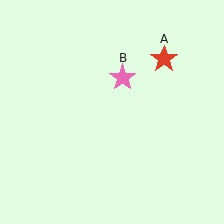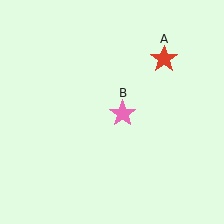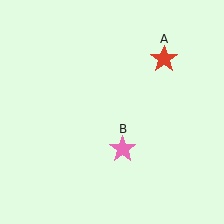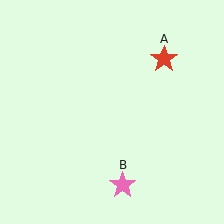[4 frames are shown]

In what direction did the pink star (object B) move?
The pink star (object B) moved down.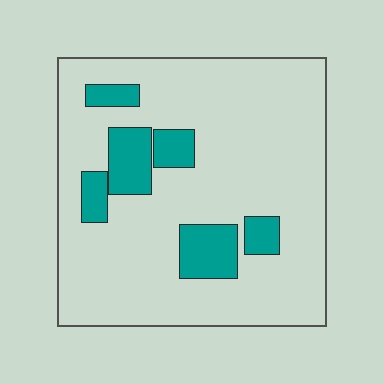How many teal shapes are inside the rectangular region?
6.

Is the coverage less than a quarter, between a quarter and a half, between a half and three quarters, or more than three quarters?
Less than a quarter.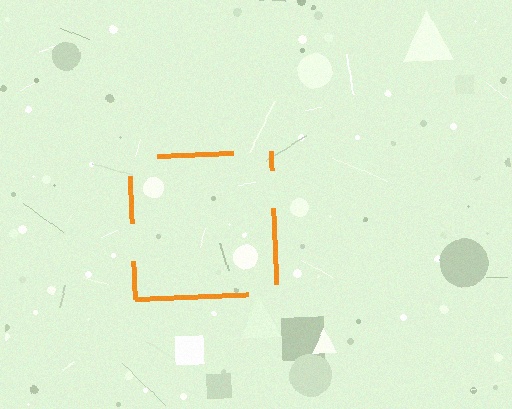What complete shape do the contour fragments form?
The contour fragments form a square.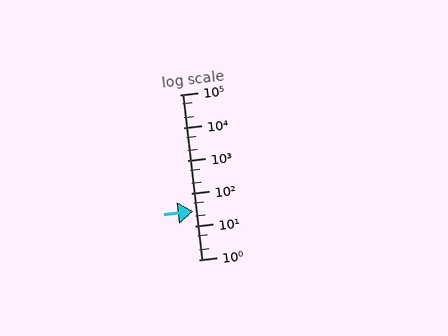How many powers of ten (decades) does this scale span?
The scale spans 5 decades, from 1 to 100000.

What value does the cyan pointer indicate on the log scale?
The pointer indicates approximately 28.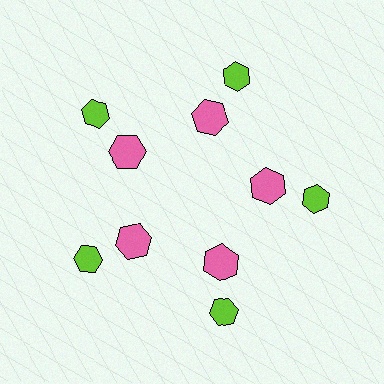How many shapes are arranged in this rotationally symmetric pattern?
There are 10 shapes, arranged in 5 groups of 2.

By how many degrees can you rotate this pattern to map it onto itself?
The pattern maps onto itself every 72 degrees of rotation.